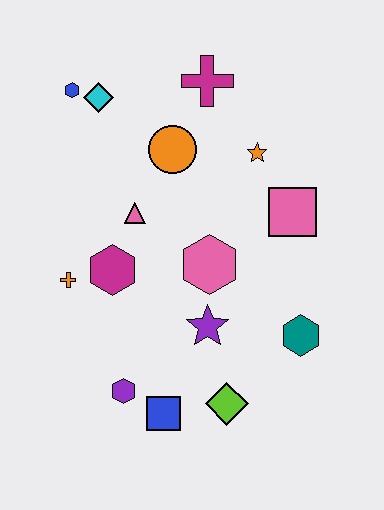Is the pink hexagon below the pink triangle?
Yes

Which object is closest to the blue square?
The purple hexagon is closest to the blue square.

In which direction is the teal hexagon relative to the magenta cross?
The teal hexagon is below the magenta cross.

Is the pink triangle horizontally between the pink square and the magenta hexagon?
Yes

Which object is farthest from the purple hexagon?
The magenta cross is farthest from the purple hexagon.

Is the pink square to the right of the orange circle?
Yes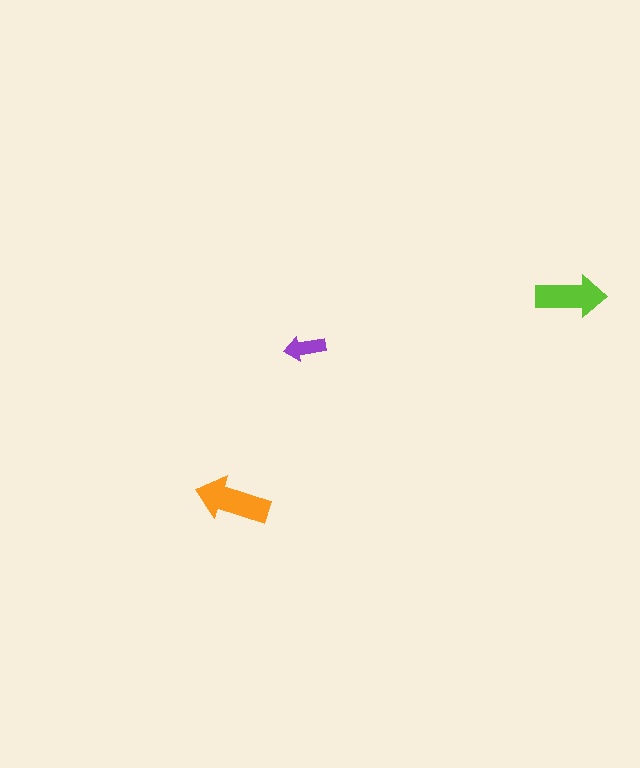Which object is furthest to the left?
The orange arrow is leftmost.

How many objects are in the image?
There are 3 objects in the image.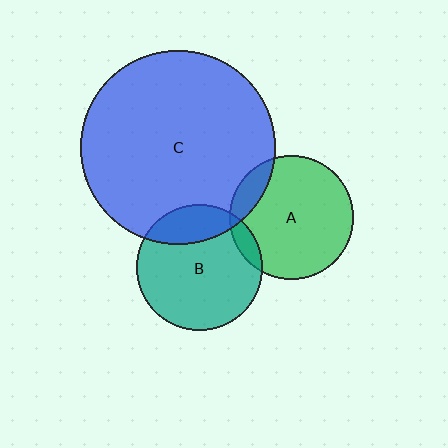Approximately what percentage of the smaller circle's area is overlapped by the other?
Approximately 20%.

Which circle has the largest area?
Circle C (blue).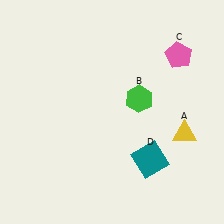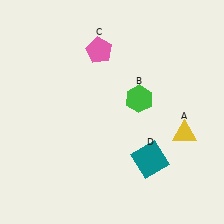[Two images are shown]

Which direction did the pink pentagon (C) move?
The pink pentagon (C) moved left.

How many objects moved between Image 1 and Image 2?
1 object moved between the two images.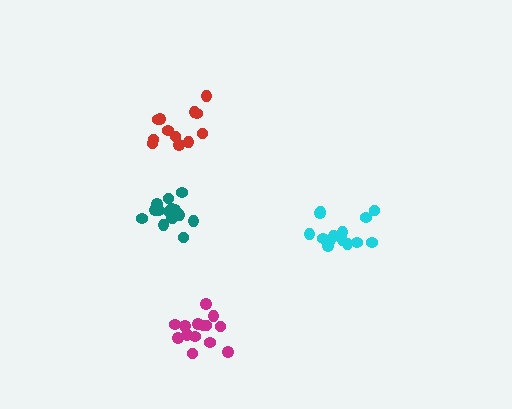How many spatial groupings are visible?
There are 4 spatial groupings.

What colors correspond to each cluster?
The clusters are colored: teal, cyan, magenta, red.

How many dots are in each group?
Group 1: 16 dots, Group 2: 14 dots, Group 3: 14 dots, Group 4: 12 dots (56 total).